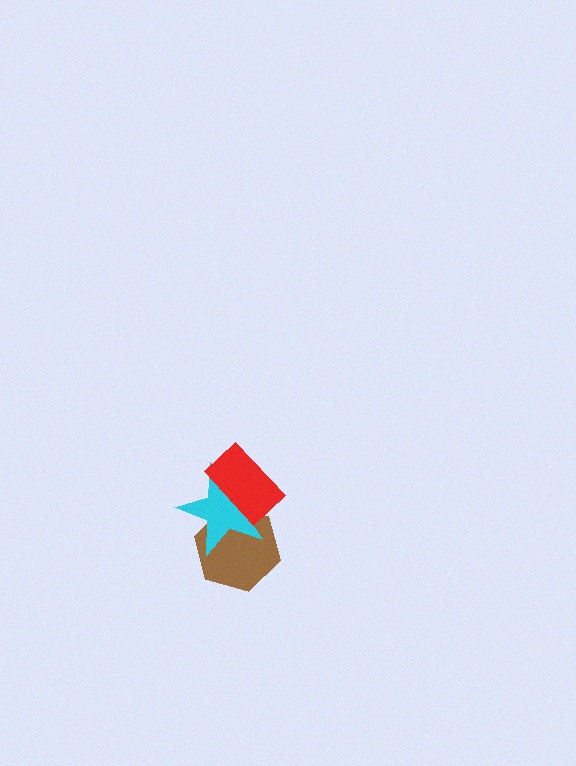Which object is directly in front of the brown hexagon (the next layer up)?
The cyan star is directly in front of the brown hexagon.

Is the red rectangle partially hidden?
No, no other shape covers it.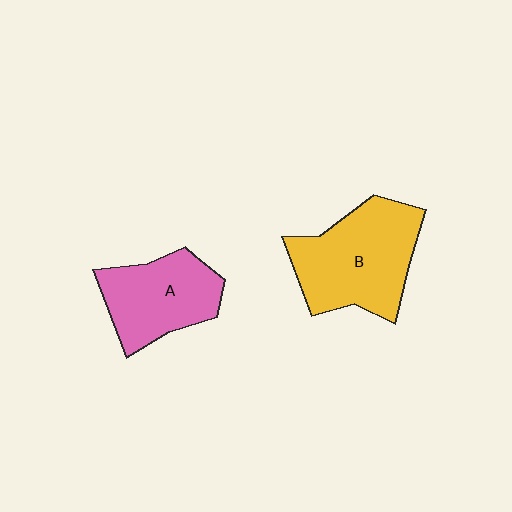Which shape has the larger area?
Shape B (yellow).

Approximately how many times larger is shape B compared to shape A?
Approximately 1.3 times.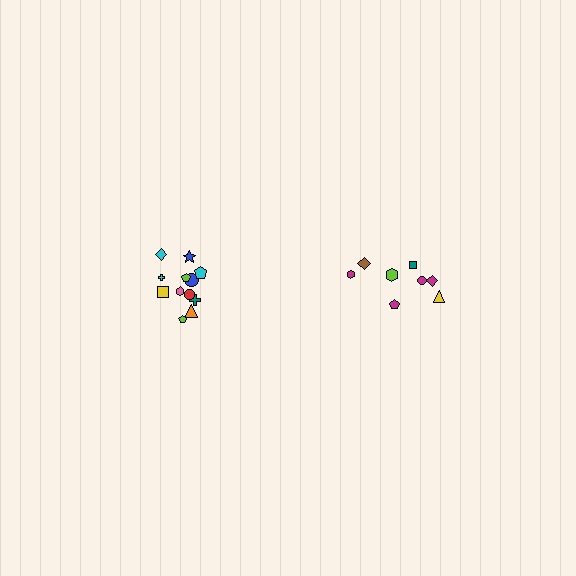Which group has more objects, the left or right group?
The left group.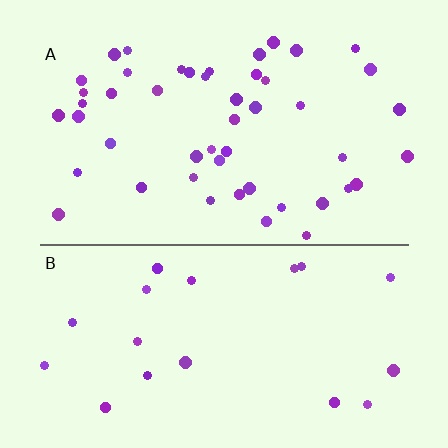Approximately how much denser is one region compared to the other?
Approximately 2.4× — region A over region B.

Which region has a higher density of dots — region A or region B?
A (the top).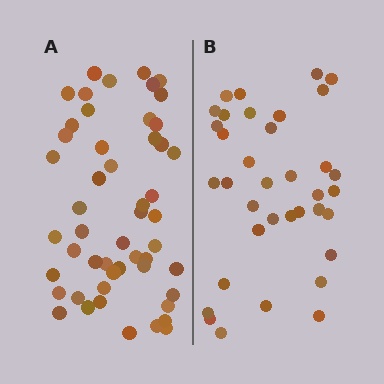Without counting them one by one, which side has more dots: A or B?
Region A (the left region) has more dots.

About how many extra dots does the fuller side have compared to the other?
Region A has approximately 15 more dots than region B.